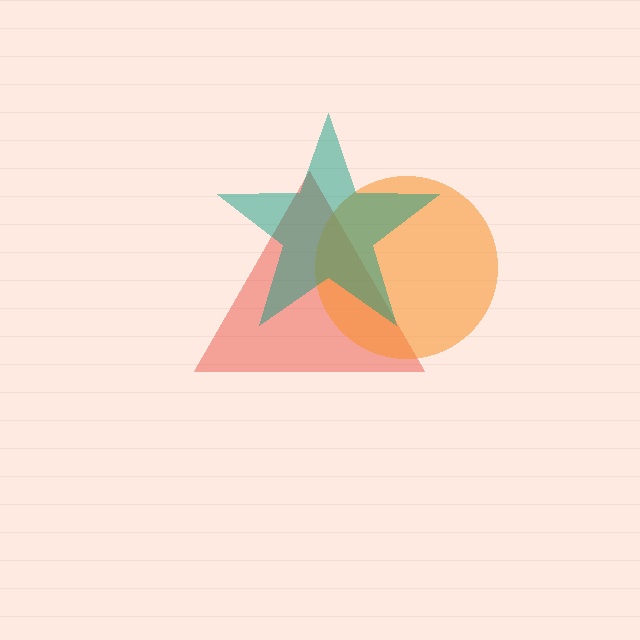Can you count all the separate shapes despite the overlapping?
Yes, there are 3 separate shapes.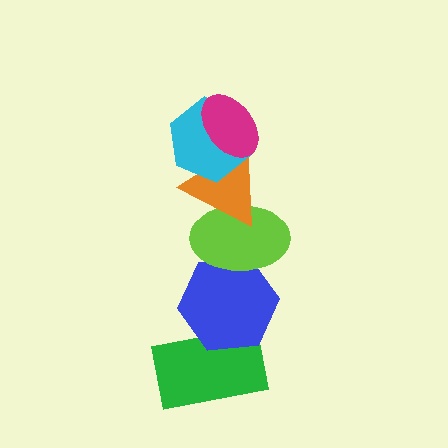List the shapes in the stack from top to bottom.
From top to bottom: the magenta ellipse, the cyan hexagon, the orange triangle, the lime ellipse, the blue hexagon, the green rectangle.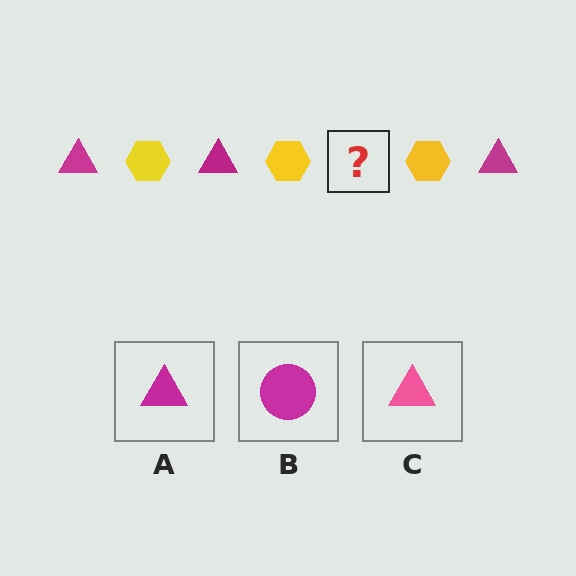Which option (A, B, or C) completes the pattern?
A.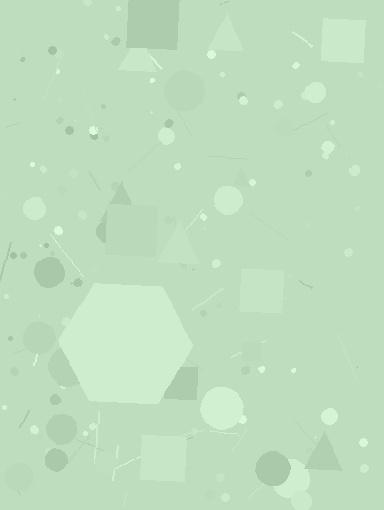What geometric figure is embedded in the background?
A hexagon is embedded in the background.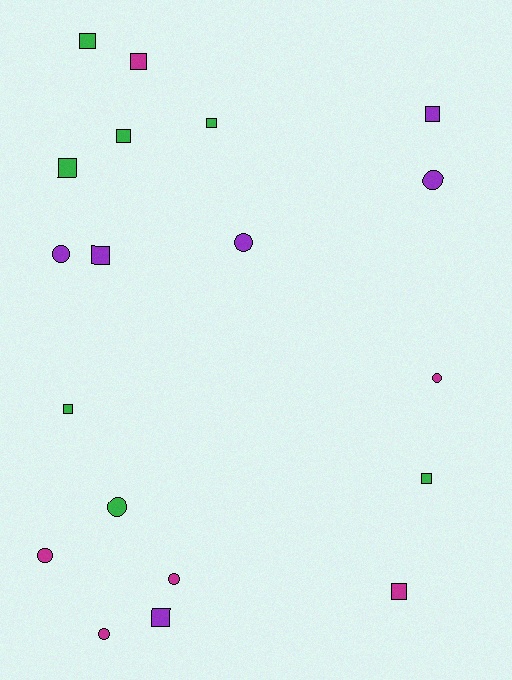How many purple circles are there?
There are 3 purple circles.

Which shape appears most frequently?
Square, with 11 objects.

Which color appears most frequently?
Green, with 7 objects.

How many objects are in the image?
There are 19 objects.